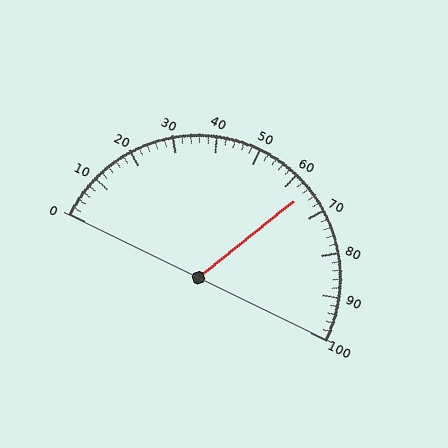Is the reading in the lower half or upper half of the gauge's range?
The reading is in the upper half of the range (0 to 100).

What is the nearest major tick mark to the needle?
The nearest major tick mark is 60.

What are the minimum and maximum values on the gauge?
The gauge ranges from 0 to 100.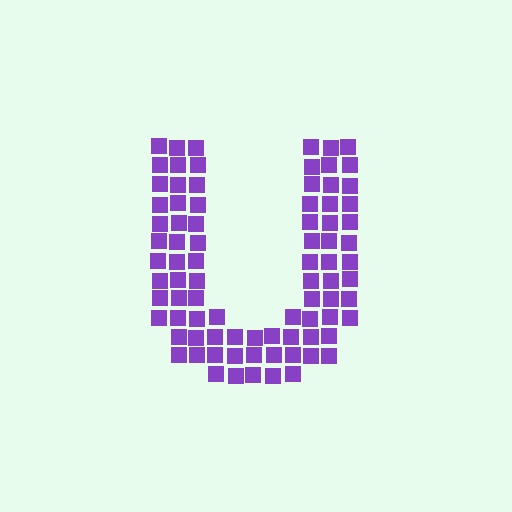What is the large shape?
The large shape is the letter U.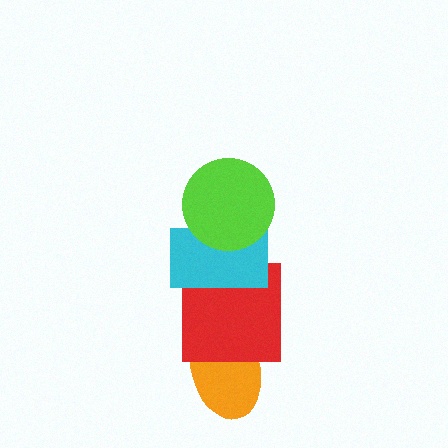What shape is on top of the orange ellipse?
The red square is on top of the orange ellipse.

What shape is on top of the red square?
The cyan rectangle is on top of the red square.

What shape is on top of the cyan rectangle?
The lime circle is on top of the cyan rectangle.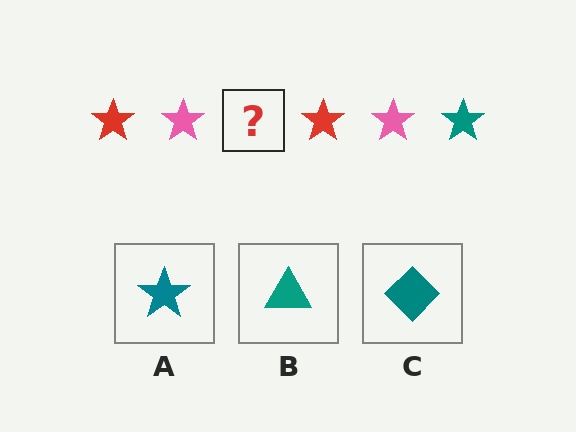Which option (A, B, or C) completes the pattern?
A.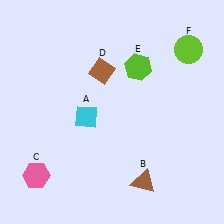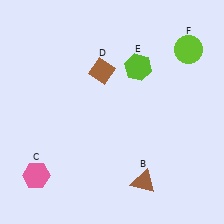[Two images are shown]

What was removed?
The cyan diamond (A) was removed in Image 2.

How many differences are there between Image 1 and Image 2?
There is 1 difference between the two images.